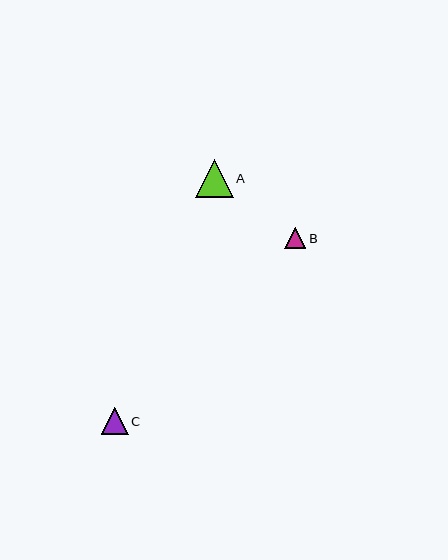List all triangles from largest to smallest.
From largest to smallest: A, C, B.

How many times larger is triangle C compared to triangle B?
Triangle C is approximately 1.3 times the size of triangle B.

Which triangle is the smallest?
Triangle B is the smallest with a size of approximately 21 pixels.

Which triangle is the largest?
Triangle A is the largest with a size of approximately 38 pixels.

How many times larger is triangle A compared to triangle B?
Triangle A is approximately 1.8 times the size of triangle B.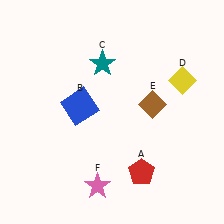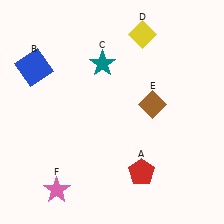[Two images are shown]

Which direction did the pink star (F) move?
The pink star (F) moved left.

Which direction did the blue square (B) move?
The blue square (B) moved left.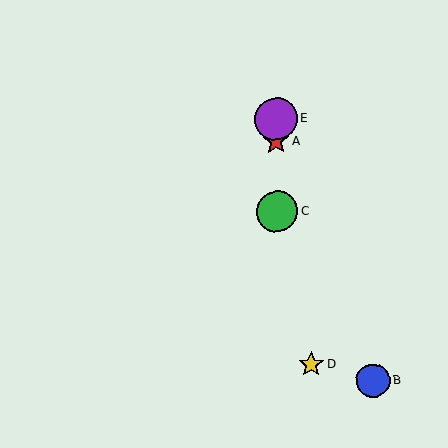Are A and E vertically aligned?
Yes, both are at x≈276.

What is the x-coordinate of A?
Object A is at x≈276.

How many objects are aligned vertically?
3 objects (A, C, E) are aligned vertically.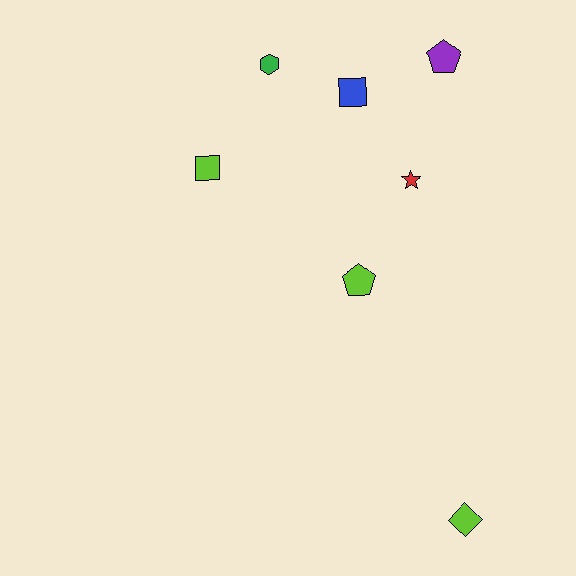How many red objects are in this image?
There is 1 red object.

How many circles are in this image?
There are no circles.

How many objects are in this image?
There are 7 objects.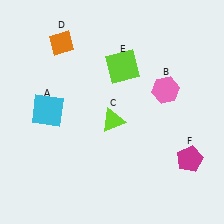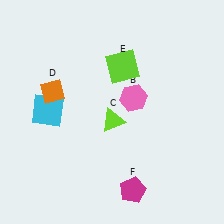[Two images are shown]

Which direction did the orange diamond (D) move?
The orange diamond (D) moved down.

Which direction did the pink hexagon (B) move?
The pink hexagon (B) moved left.